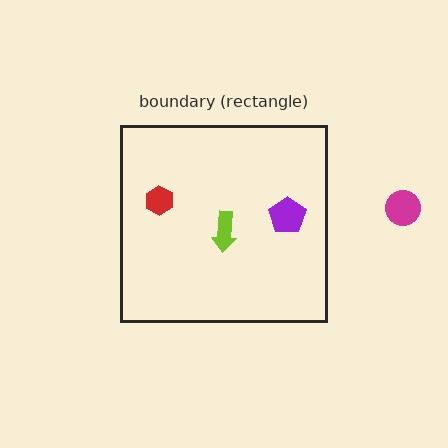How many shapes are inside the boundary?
3 inside, 1 outside.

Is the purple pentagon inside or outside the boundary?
Inside.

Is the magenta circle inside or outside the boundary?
Outside.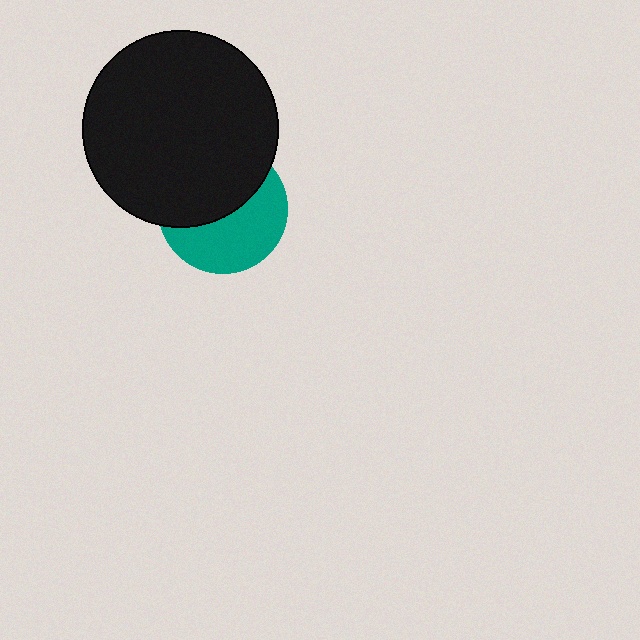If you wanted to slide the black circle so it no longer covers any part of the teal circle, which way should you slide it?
Slide it up — that is the most direct way to separate the two shapes.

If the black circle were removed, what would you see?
You would see the complete teal circle.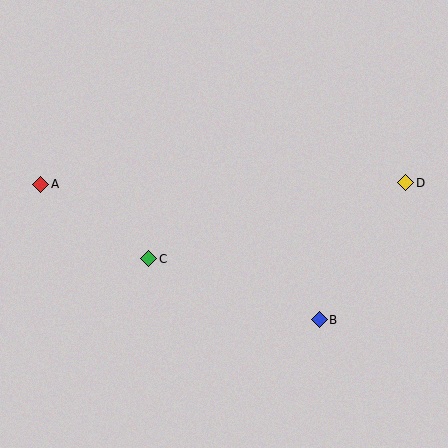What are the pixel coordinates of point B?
Point B is at (319, 320).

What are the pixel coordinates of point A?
Point A is at (41, 184).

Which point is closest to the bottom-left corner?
Point C is closest to the bottom-left corner.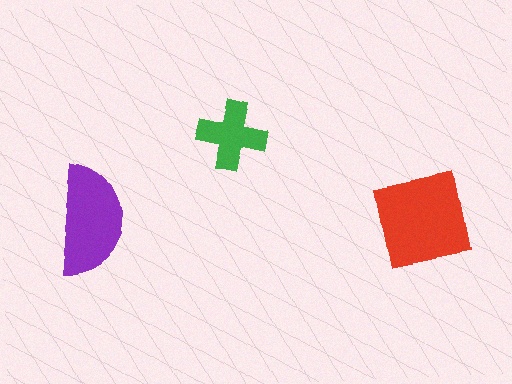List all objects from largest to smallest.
The red square, the purple semicircle, the green cross.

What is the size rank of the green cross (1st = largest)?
3rd.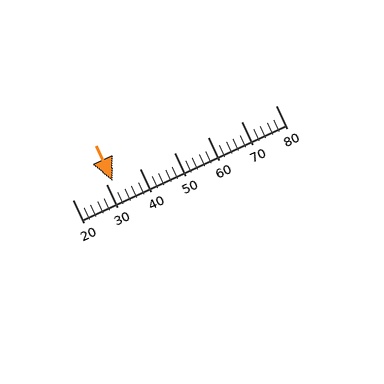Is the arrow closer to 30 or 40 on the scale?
The arrow is closer to 30.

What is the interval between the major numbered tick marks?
The major tick marks are spaced 10 units apart.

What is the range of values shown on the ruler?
The ruler shows values from 20 to 80.